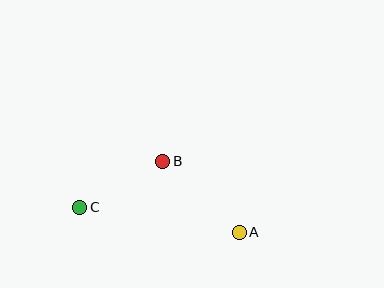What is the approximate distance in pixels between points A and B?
The distance between A and B is approximately 104 pixels.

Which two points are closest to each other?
Points B and C are closest to each other.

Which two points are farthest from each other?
Points A and C are farthest from each other.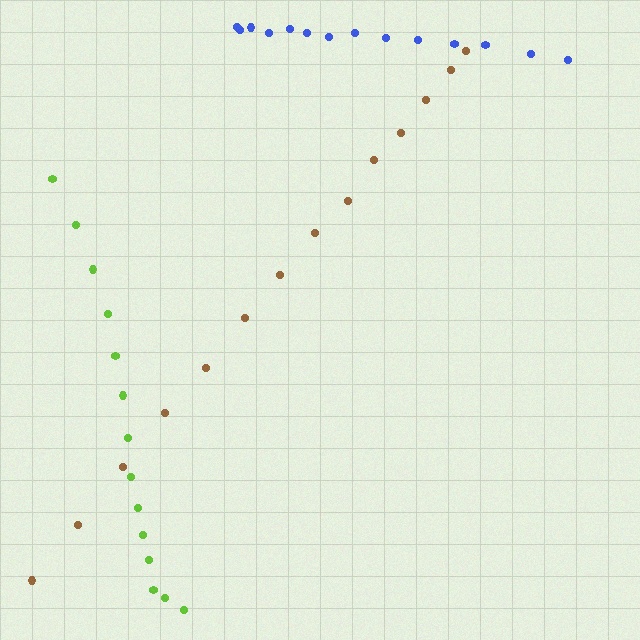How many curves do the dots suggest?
There are 3 distinct paths.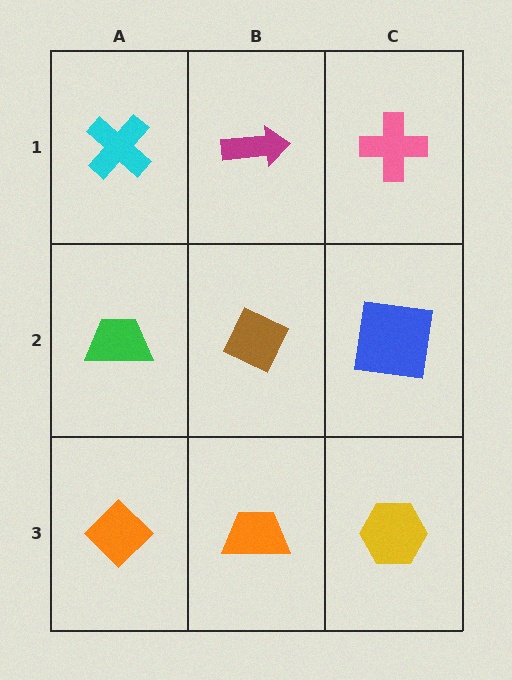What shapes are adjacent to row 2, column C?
A pink cross (row 1, column C), a yellow hexagon (row 3, column C), a brown diamond (row 2, column B).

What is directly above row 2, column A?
A cyan cross.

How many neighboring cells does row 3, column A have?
2.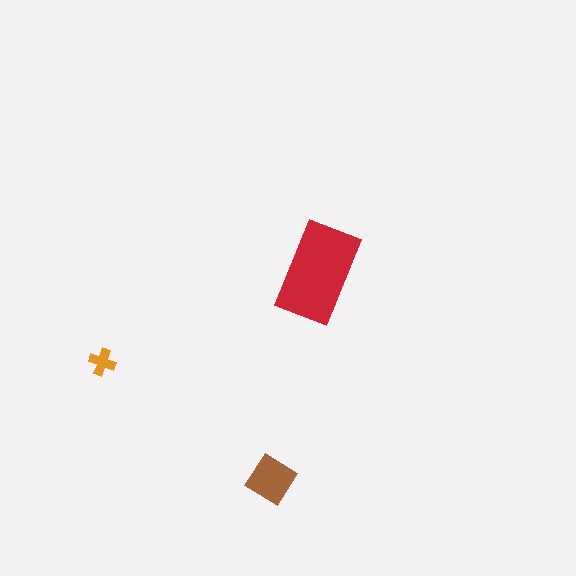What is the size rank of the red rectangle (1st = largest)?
1st.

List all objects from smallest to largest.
The orange cross, the brown diamond, the red rectangle.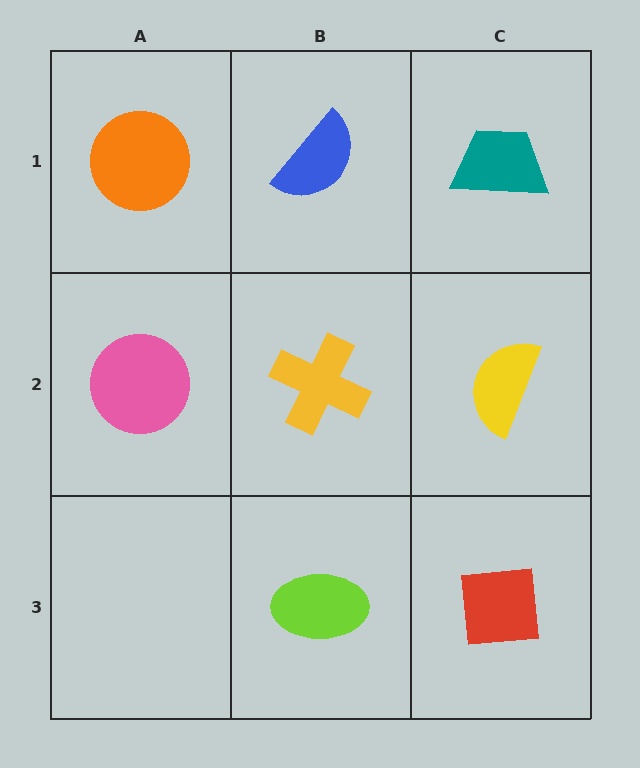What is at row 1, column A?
An orange circle.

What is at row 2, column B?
A yellow cross.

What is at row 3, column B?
A lime ellipse.